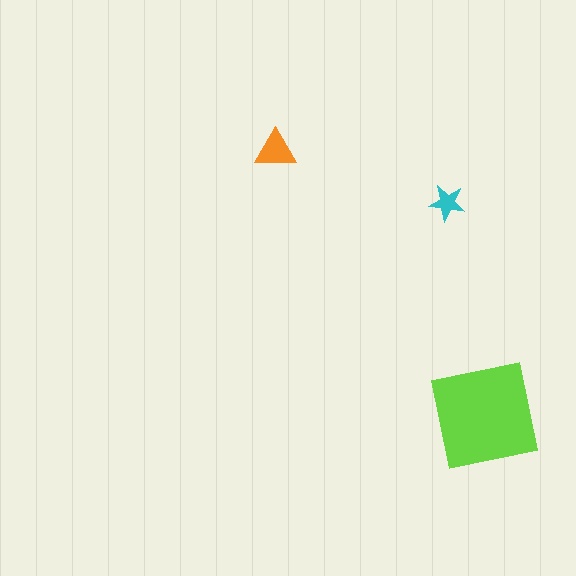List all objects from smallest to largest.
The cyan star, the orange triangle, the lime square.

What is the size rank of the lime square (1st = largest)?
1st.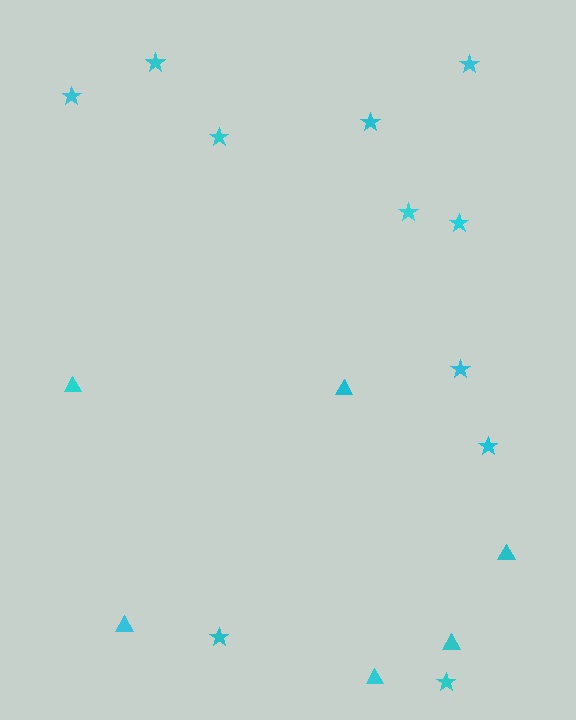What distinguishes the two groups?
There are 2 groups: one group of stars (11) and one group of triangles (6).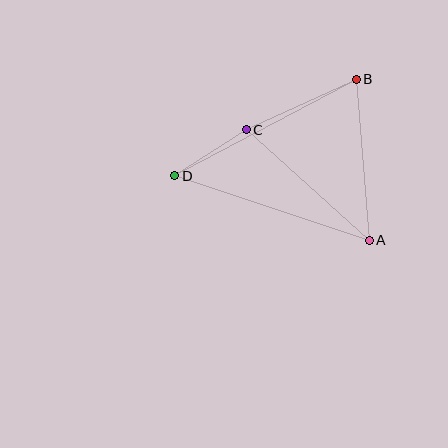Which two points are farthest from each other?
Points B and D are farthest from each other.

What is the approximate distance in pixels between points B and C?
The distance between B and C is approximately 121 pixels.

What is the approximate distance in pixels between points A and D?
The distance between A and D is approximately 205 pixels.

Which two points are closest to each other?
Points C and D are closest to each other.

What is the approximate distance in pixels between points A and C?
The distance between A and C is approximately 165 pixels.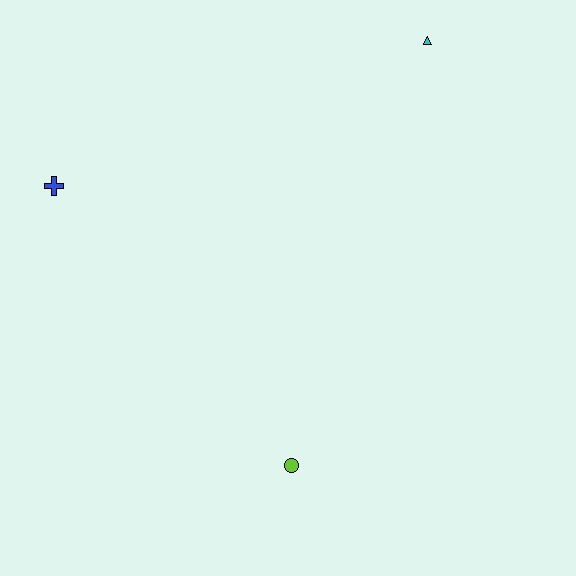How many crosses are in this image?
There is 1 cross.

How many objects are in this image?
There are 3 objects.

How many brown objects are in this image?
There are no brown objects.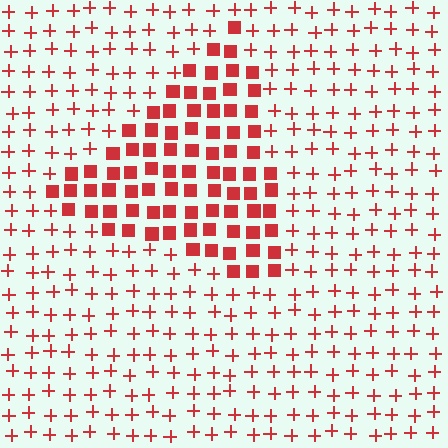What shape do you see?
I see a triangle.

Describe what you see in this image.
The image is filled with small red elements arranged in a uniform grid. A triangle-shaped region contains squares, while the surrounding area contains plus signs. The boundary is defined purely by the change in element shape.